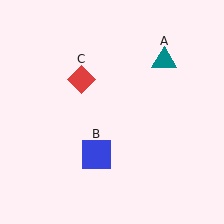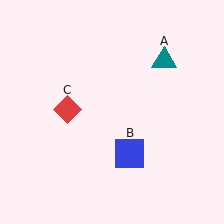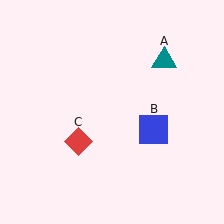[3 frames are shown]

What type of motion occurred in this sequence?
The blue square (object B), red diamond (object C) rotated counterclockwise around the center of the scene.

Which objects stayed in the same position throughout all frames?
Teal triangle (object A) remained stationary.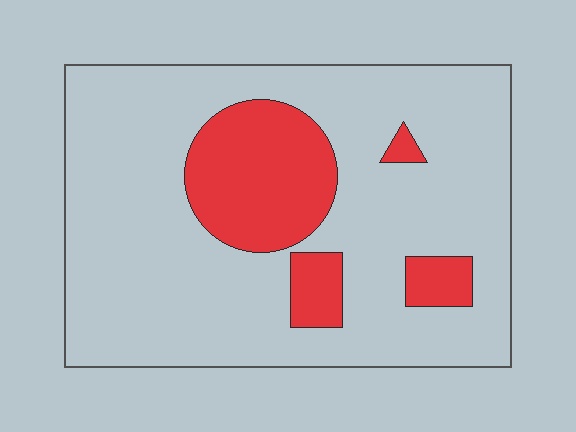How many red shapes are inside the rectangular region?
4.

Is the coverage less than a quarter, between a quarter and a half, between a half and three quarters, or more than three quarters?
Less than a quarter.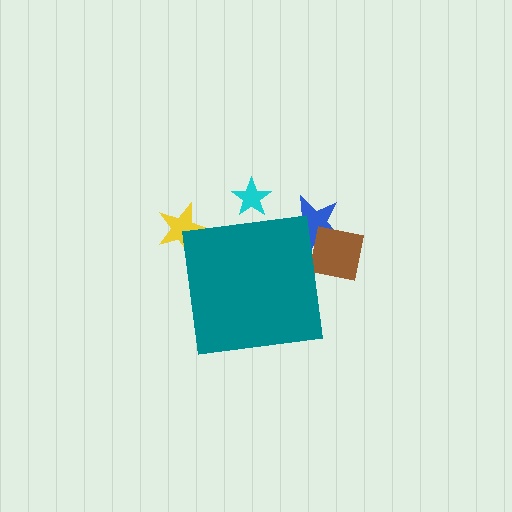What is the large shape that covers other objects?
A teal square.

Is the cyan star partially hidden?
Yes, the cyan star is partially hidden behind the teal square.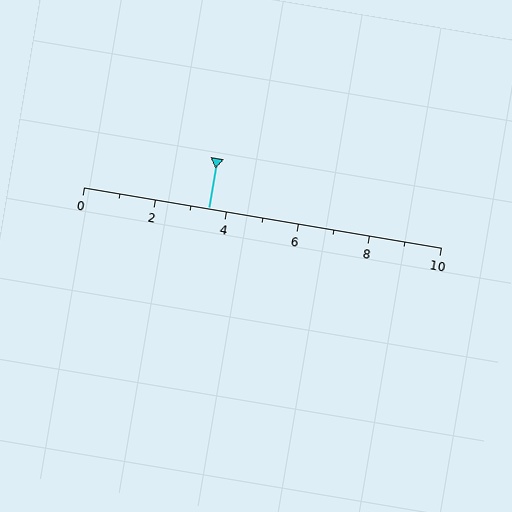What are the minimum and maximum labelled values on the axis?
The axis runs from 0 to 10.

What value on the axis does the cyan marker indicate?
The marker indicates approximately 3.5.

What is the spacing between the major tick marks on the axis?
The major ticks are spaced 2 apart.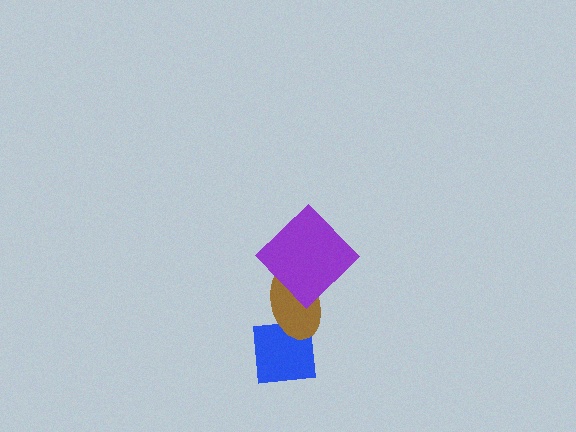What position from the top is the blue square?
The blue square is 3rd from the top.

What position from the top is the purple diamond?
The purple diamond is 1st from the top.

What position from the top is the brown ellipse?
The brown ellipse is 2nd from the top.